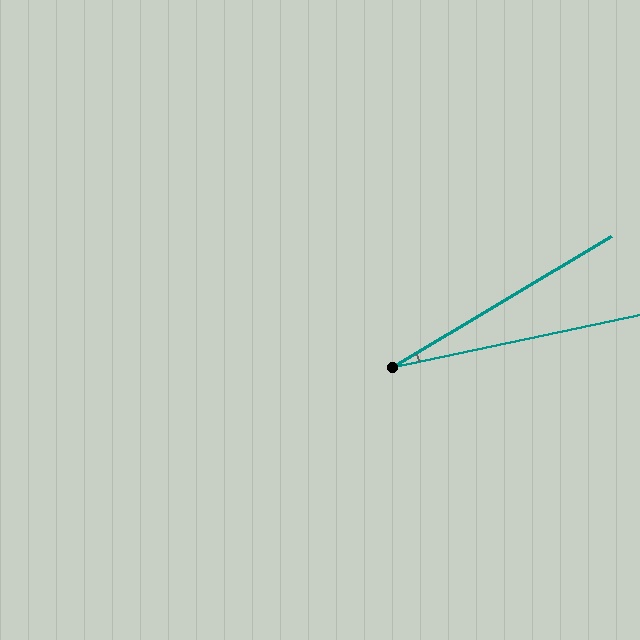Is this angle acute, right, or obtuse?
It is acute.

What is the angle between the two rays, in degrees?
Approximately 19 degrees.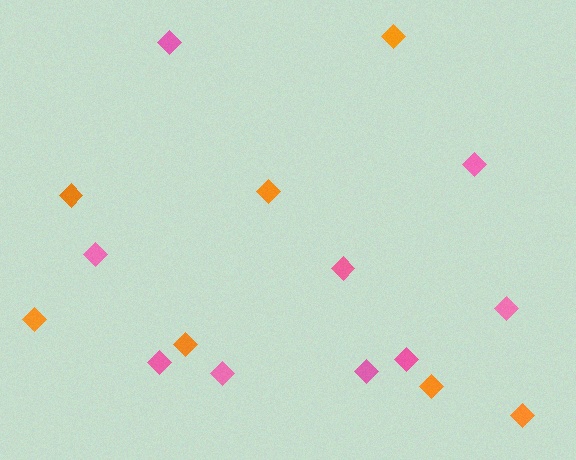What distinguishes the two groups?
There are 2 groups: one group of pink diamonds (9) and one group of orange diamonds (7).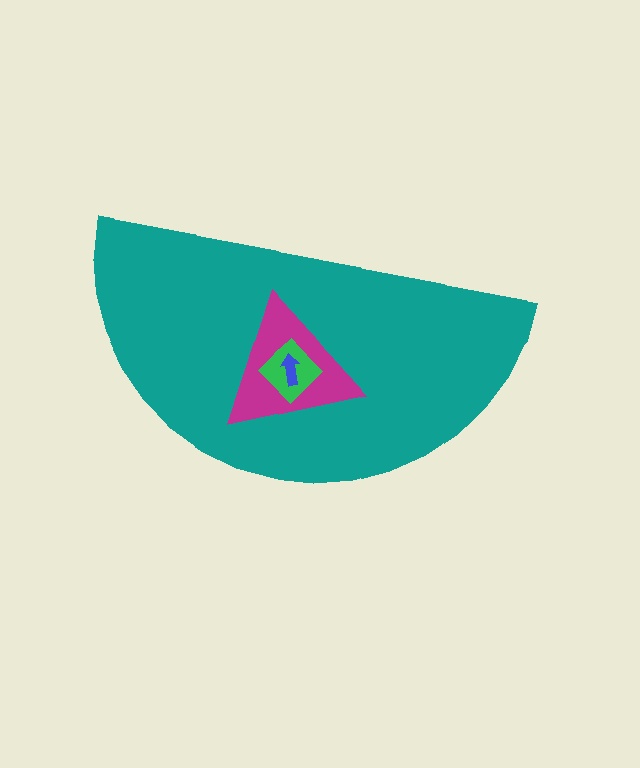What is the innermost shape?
The blue arrow.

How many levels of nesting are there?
4.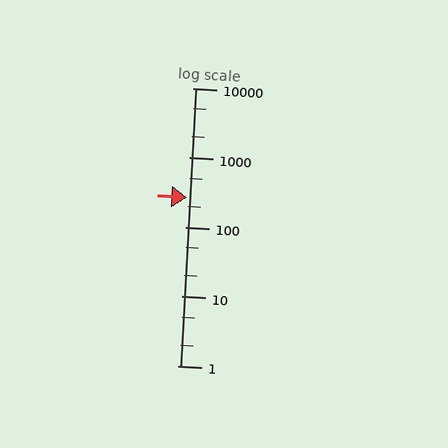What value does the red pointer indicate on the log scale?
The pointer indicates approximately 270.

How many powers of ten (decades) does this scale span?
The scale spans 4 decades, from 1 to 10000.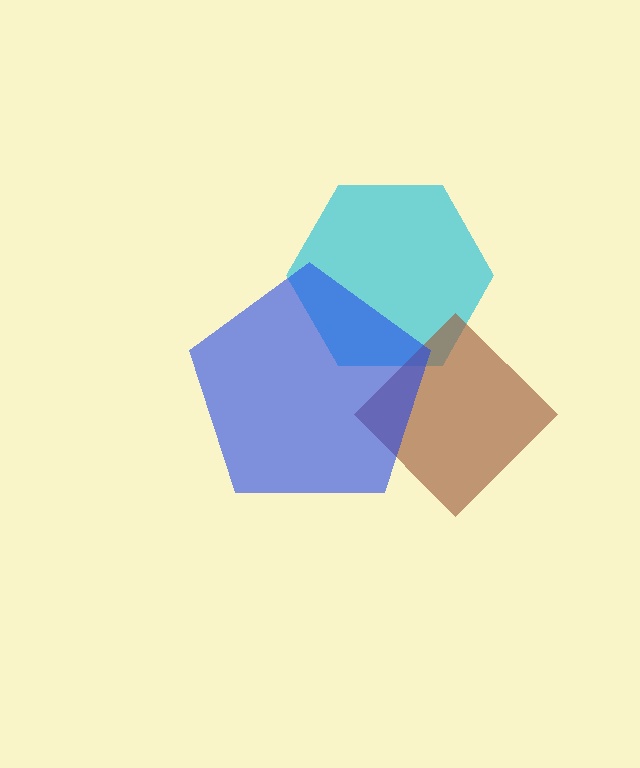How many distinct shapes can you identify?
There are 3 distinct shapes: a cyan hexagon, a brown diamond, a blue pentagon.